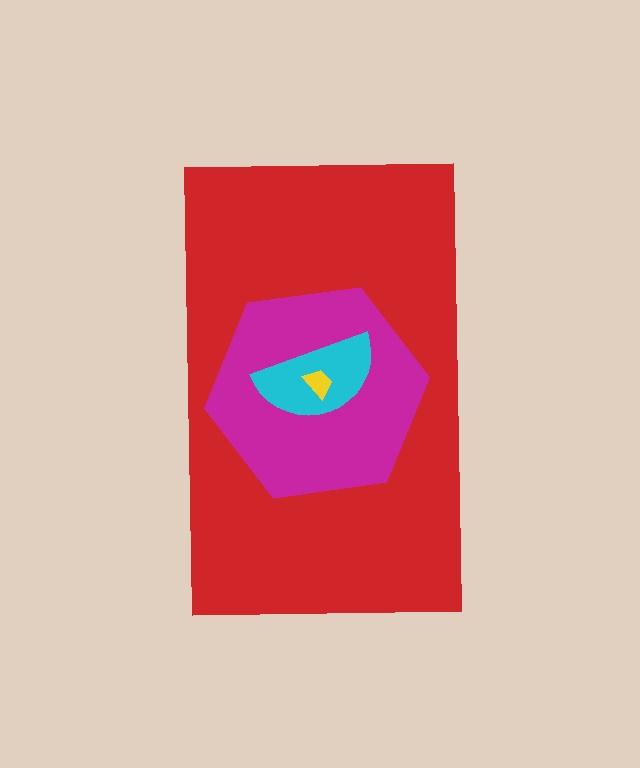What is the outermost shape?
The red rectangle.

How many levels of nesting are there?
4.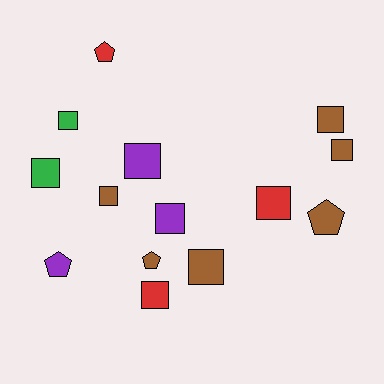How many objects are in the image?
There are 14 objects.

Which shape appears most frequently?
Square, with 10 objects.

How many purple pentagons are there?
There is 1 purple pentagon.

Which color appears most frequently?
Brown, with 6 objects.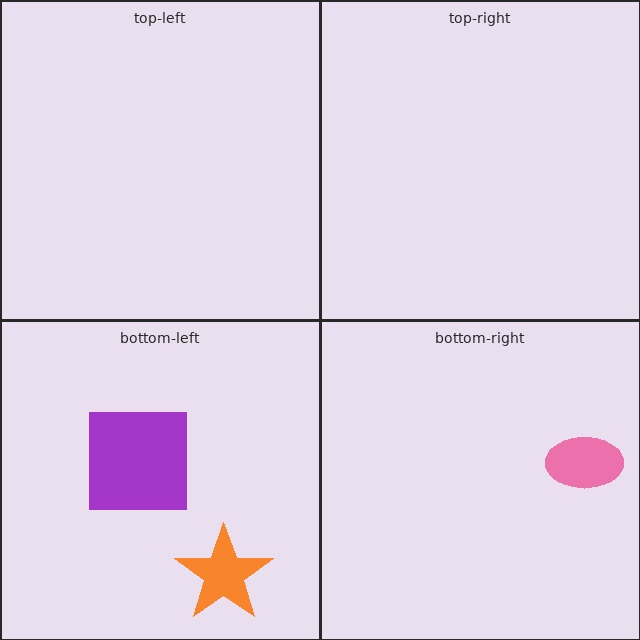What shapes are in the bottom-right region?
The pink ellipse.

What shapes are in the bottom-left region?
The purple square, the orange star.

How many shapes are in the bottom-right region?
1.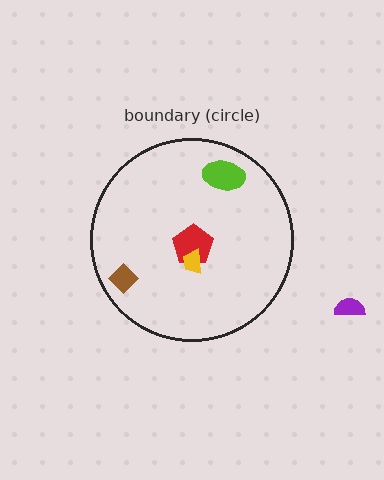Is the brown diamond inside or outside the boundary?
Inside.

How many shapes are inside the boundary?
4 inside, 1 outside.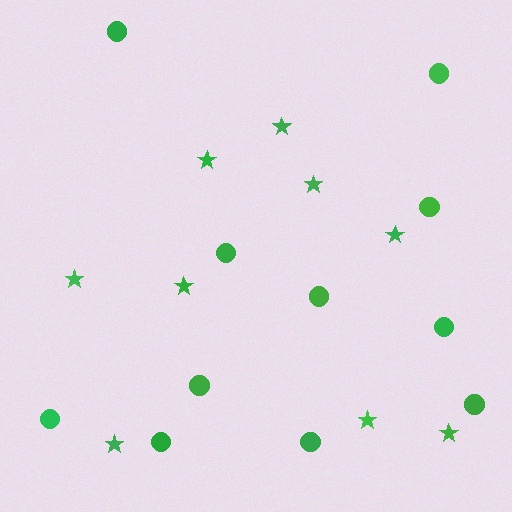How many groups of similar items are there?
There are 2 groups: one group of stars (9) and one group of circles (11).